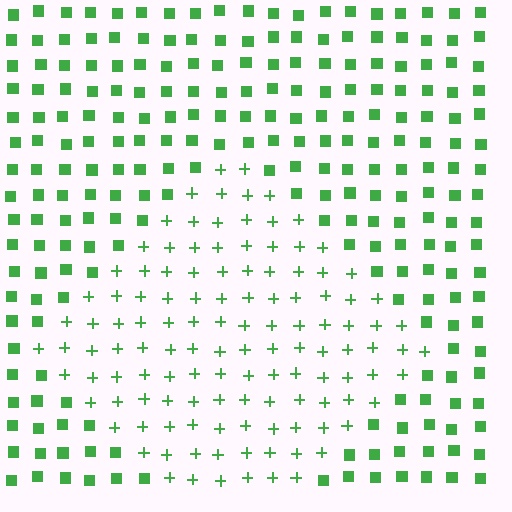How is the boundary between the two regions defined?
The boundary is defined by a change in element shape: plus signs inside vs. squares outside. All elements share the same color and spacing.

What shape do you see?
I see a diamond.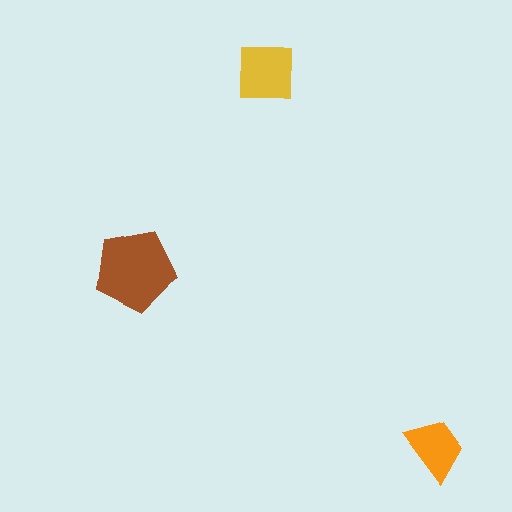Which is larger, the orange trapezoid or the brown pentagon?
The brown pentagon.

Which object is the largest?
The brown pentagon.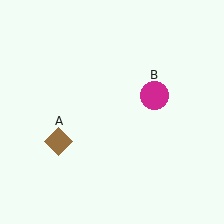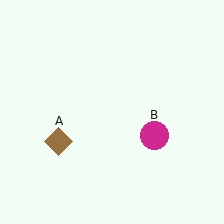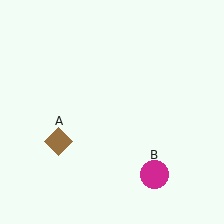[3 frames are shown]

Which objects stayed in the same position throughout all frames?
Brown diamond (object A) remained stationary.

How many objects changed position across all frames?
1 object changed position: magenta circle (object B).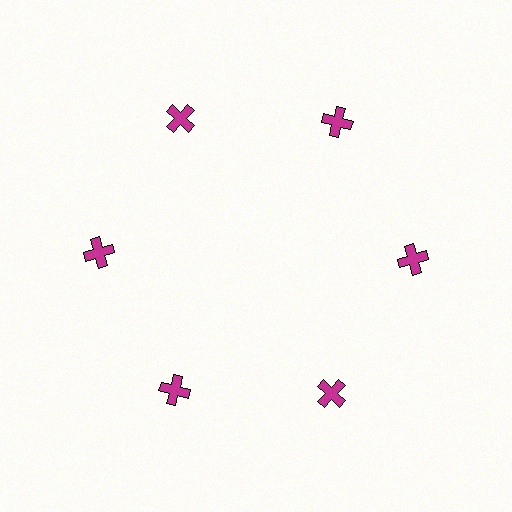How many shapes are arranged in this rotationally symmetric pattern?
There are 6 shapes, arranged in 6 groups of 1.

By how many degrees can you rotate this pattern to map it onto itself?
The pattern maps onto itself every 60 degrees of rotation.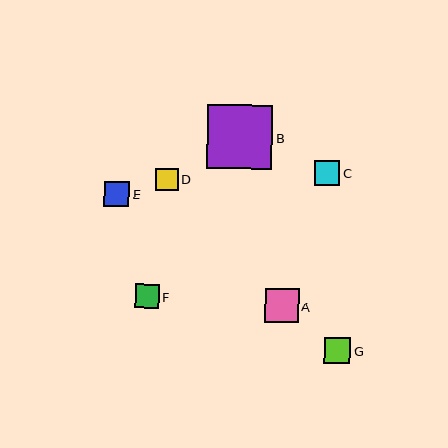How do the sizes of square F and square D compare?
Square F and square D are approximately the same size.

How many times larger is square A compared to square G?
Square A is approximately 1.3 times the size of square G.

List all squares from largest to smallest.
From largest to smallest: B, A, G, E, C, F, D.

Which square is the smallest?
Square D is the smallest with a size of approximately 22 pixels.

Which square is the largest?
Square B is the largest with a size of approximately 65 pixels.